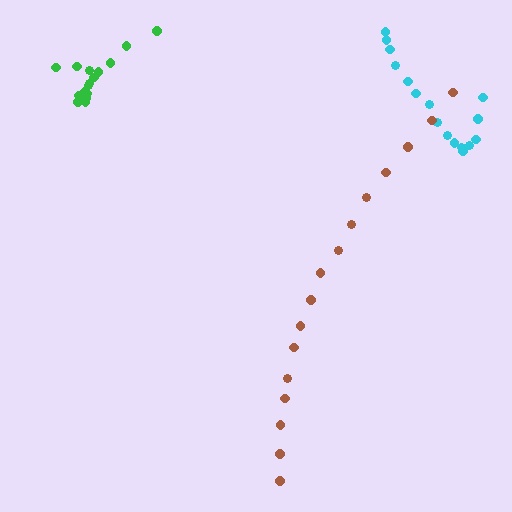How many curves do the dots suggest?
There are 3 distinct paths.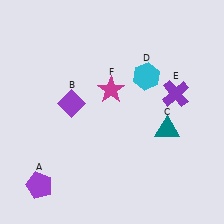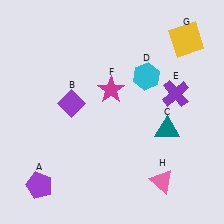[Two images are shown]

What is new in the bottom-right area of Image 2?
A pink triangle (H) was added in the bottom-right area of Image 2.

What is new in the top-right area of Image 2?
A yellow square (G) was added in the top-right area of Image 2.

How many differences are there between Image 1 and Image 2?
There are 2 differences between the two images.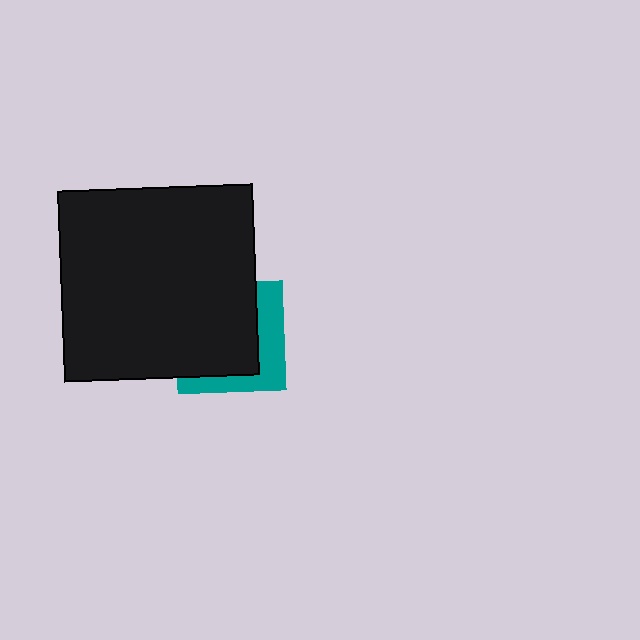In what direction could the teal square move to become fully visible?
The teal square could move toward the lower-right. That would shift it out from behind the black rectangle entirely.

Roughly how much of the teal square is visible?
A small part of it is visible (roughly 35%).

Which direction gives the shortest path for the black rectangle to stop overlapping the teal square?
Moving toward the upper-left gives the shortest separation.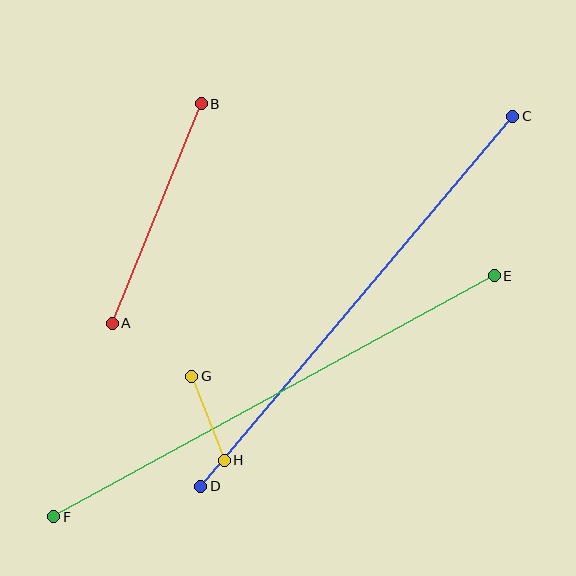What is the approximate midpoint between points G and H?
The midpoint is at approximately (208, 418) pixels.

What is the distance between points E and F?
The distance is approximately 502 pixels.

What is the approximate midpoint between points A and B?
The midpoint is at approximately (157, 214) pixels.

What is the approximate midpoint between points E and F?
The midpoint is at approximately (274, 396) pixels.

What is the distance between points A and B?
The distance is approximately 237 pixels.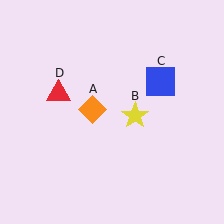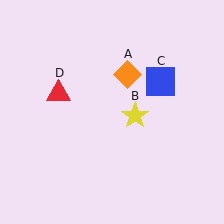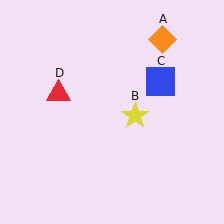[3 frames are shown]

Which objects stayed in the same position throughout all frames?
Yellow star (object B) and blue square (object C) and red triangle (object D) remained stationary.